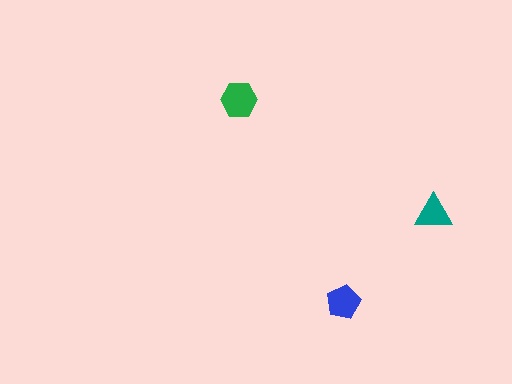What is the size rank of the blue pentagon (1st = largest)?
2nd.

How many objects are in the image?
There are 3 objects in the image.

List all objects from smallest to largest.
The teal triangle, the blue pentagon, the green hexagon.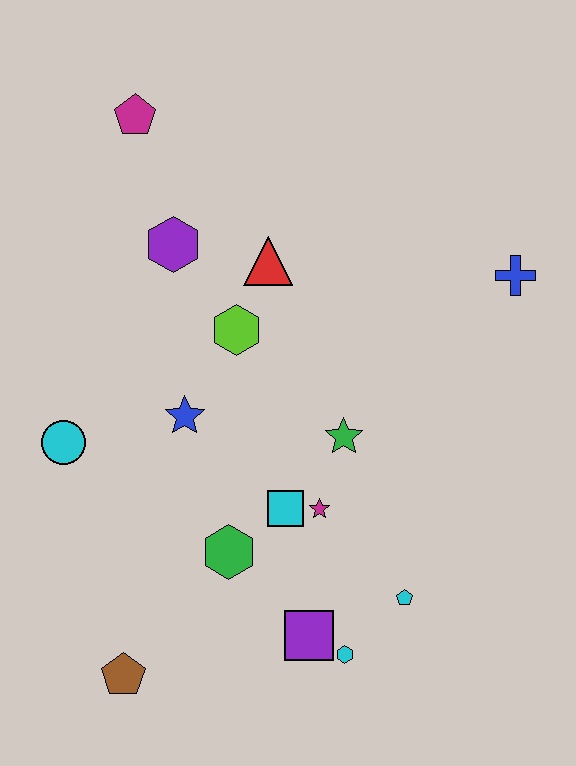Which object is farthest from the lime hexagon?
The brown pentagon is farthest from the lime hexagon.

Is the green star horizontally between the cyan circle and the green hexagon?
No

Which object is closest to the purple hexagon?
The red triangle is closest to the purple hexagon.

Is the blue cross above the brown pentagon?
Yes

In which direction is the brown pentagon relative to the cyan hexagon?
The brown pentagon is to the left of the cyan hexagon.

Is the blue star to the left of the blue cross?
Yes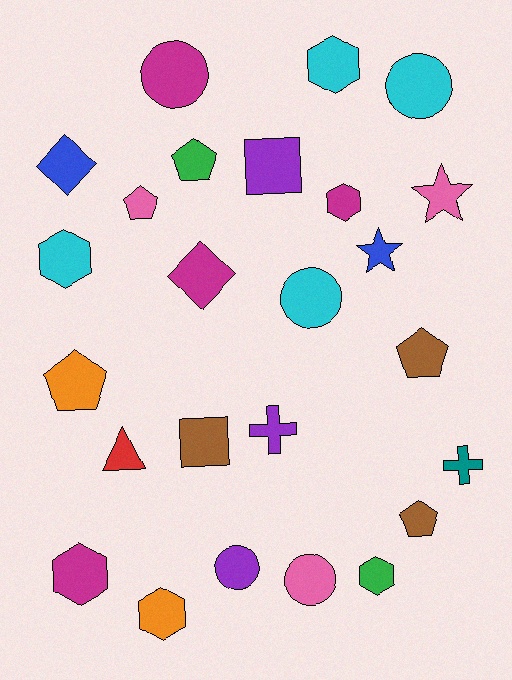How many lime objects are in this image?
There are no lime objects.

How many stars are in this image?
There are 2 stars.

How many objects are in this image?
There are 25 objects.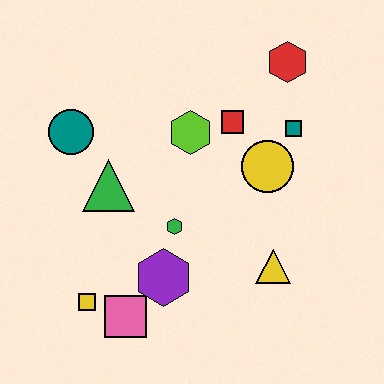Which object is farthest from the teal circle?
The yellow triangle is farthest from the teal circle.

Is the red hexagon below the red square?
No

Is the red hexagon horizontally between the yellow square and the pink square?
No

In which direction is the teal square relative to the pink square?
The teal square is above the pink square.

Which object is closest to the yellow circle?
The teal square is closest to the yellow circle.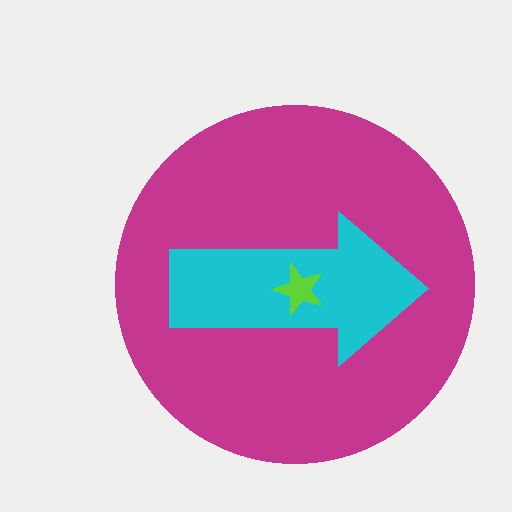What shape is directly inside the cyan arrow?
The lime star.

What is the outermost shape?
The magenta circle.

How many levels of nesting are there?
3.